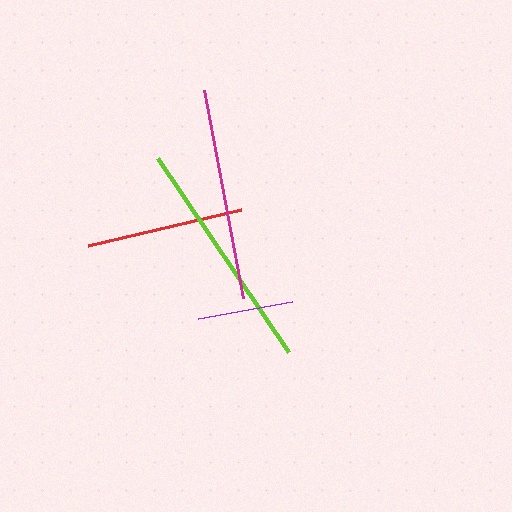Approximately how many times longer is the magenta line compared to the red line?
The magenta line is approximately 1.3 times the length of the red line.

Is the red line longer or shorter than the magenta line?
The magenta line is longer than the red line.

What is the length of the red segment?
The red segment is approximately 157 pixels long.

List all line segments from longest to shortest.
From longest to shortest: lime, magenta, red, purple.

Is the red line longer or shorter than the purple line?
The red line is longer than the purple line.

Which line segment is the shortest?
The purple line is the shortest at approximately 95 pixels.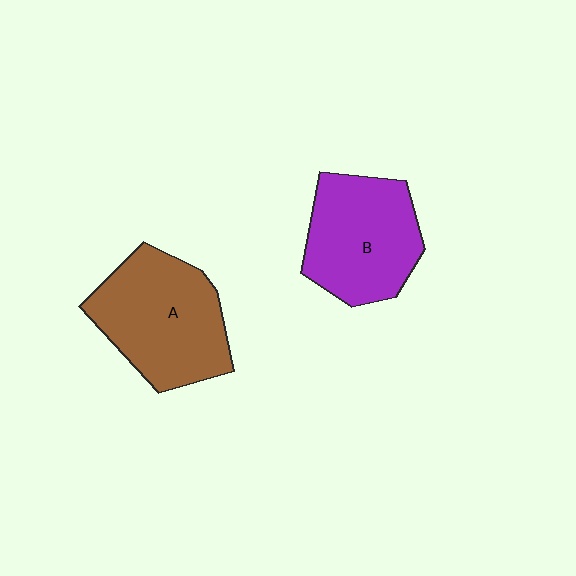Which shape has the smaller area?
Shape B (purple).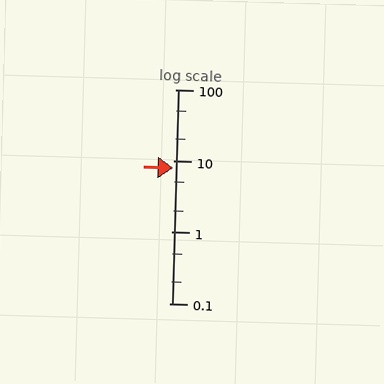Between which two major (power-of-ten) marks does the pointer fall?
The pointer is between 1 and 10.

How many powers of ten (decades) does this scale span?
The scale spans 3 decades, from 0.1 to 100.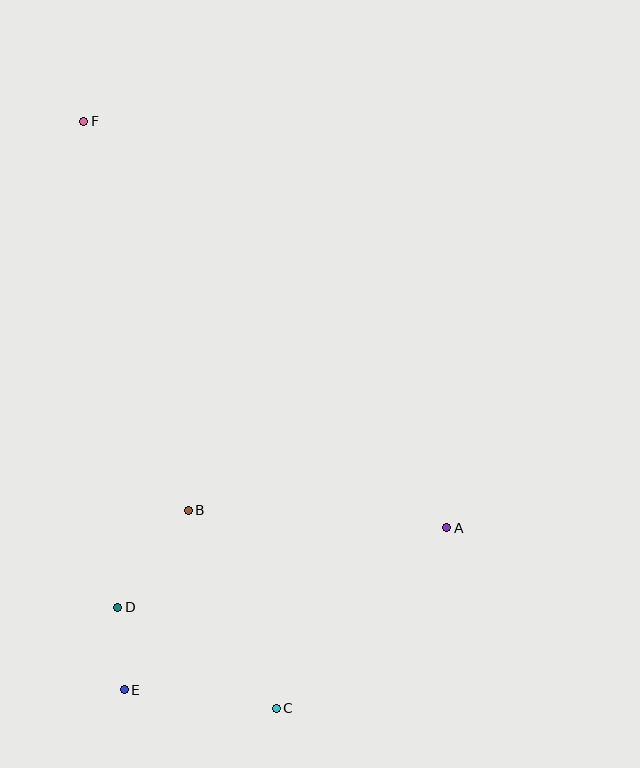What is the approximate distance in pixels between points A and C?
The distance between A and C is approximately 248 pixels.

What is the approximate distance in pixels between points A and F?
The distance between A and F is approximately 545 pixels.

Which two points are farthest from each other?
Points C and F are farthest from each other.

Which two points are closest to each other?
Points D and E are closest to each other.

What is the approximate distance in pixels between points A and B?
The distance between A and B is approximately 259 pixels.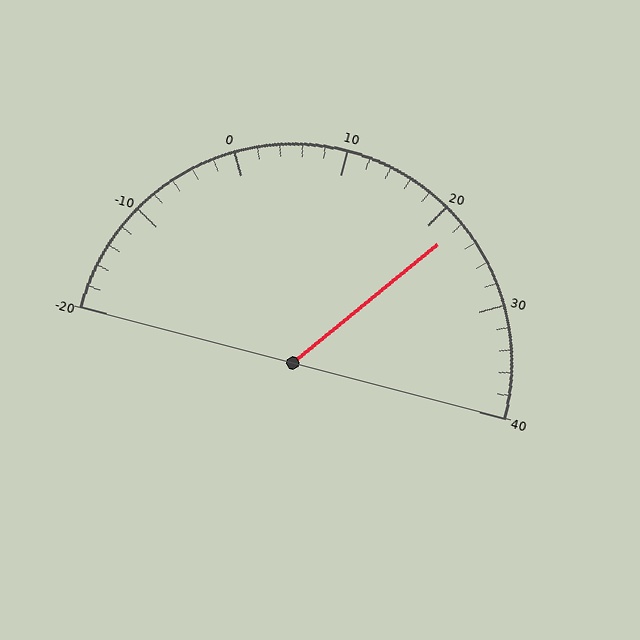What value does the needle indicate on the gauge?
The needle indicates approximately 22.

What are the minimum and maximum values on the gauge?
The gauge ranges from -20 to 40.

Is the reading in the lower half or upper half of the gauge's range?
The reading is in the upper half of the range (-20 to 40).